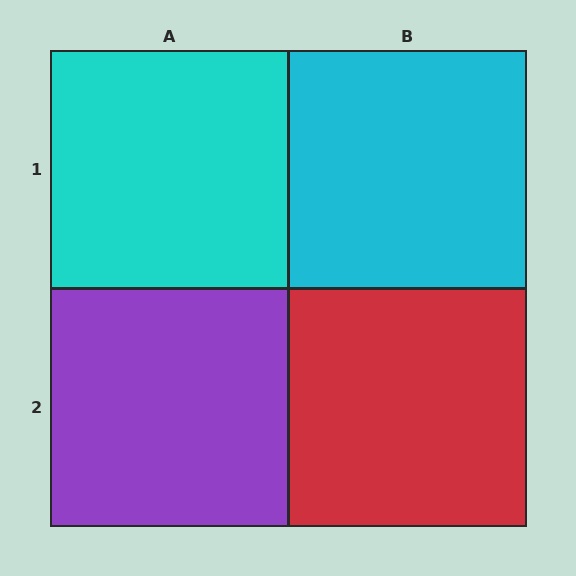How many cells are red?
1 cell is red.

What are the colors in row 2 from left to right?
Purple, red.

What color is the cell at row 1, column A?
Cyan.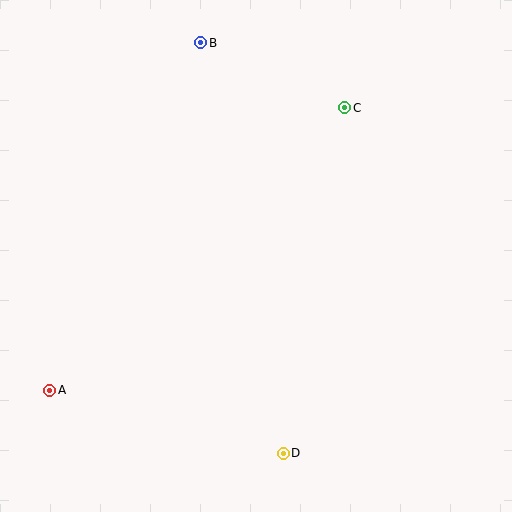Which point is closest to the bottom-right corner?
Point D is closest to the bottom-right corner.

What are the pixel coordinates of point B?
Point B is at (201, 43).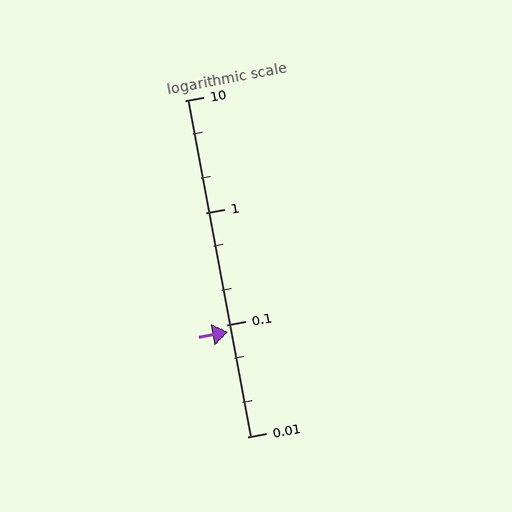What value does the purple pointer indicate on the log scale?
The pointer indicates approximately 0.086.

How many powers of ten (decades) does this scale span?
The scale spans 3 decades, from 0.01 to 10.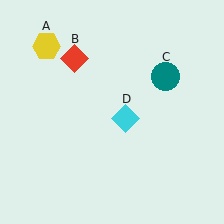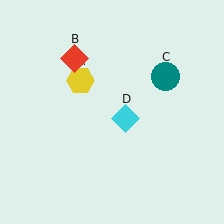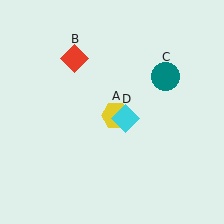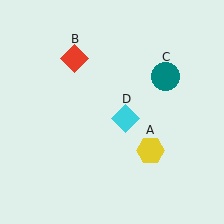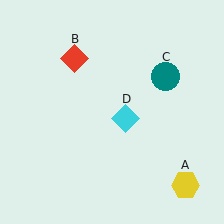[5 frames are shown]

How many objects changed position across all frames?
1 object changed position: yellow hexagon (object A).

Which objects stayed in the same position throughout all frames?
Red diamond (object B) and teal circle (object C) and cyan diamond (object D) remained stationary.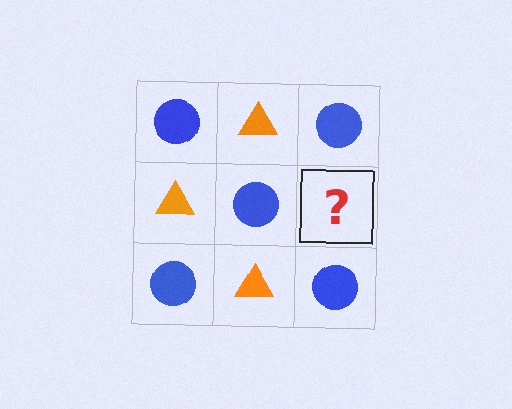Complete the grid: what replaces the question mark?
The question mark should be replaced with an orange triangle.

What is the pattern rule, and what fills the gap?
The rule is that it alternates blue circle and orange triangle in a checkerboard pattern. The gap should be filled with an orange triangle.